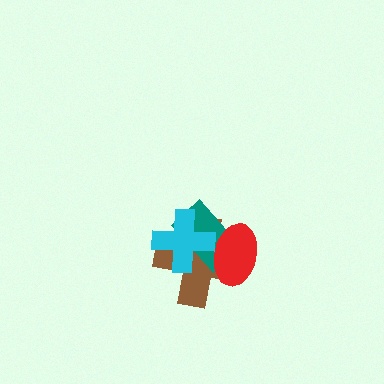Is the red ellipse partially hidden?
No, no other shape covers it.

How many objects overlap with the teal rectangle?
3 objects overlap with the teal rectangle.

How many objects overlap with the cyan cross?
3 objects overlap with the cyan cross.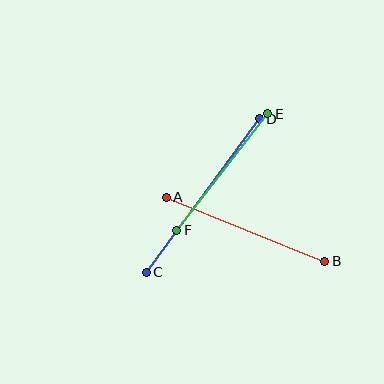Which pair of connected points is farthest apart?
Points C and D are farthest apart.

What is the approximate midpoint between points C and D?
The midpoint is at approximately (203, 196) pixels.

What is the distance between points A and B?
The distance is approximately 171 pixels.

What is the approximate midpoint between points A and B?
The midpoint is at approximately (246, 229) pixels.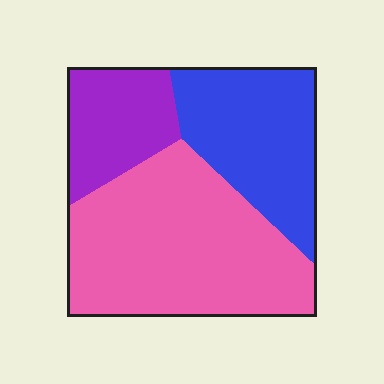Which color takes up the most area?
Pink, at roughly 50%.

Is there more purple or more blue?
Blue.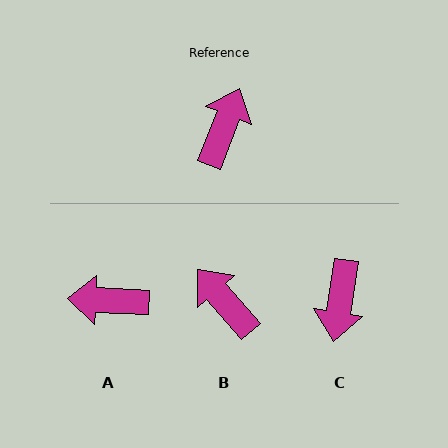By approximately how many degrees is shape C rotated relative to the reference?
Approximately 167 degrees clockwise.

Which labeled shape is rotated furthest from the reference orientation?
C, about 167 degrees away.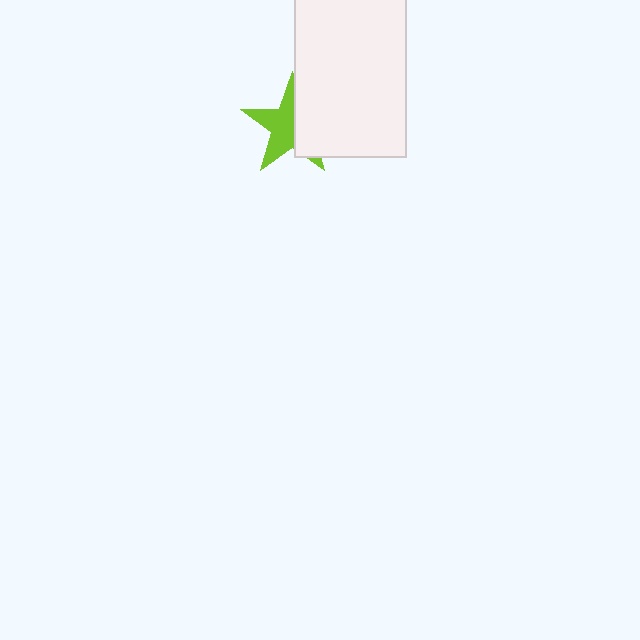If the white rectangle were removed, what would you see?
You would see the complete lime star.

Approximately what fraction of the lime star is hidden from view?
Roughly 45% of the lime star is hidden behind the white rectangle.